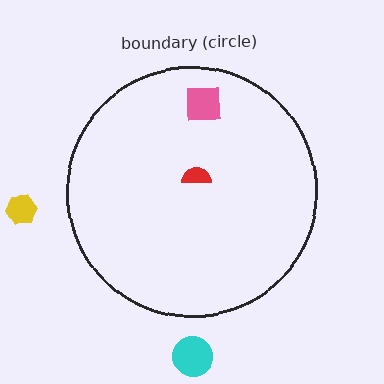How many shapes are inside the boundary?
2 inside, 2 outside.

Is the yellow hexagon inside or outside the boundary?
Outside.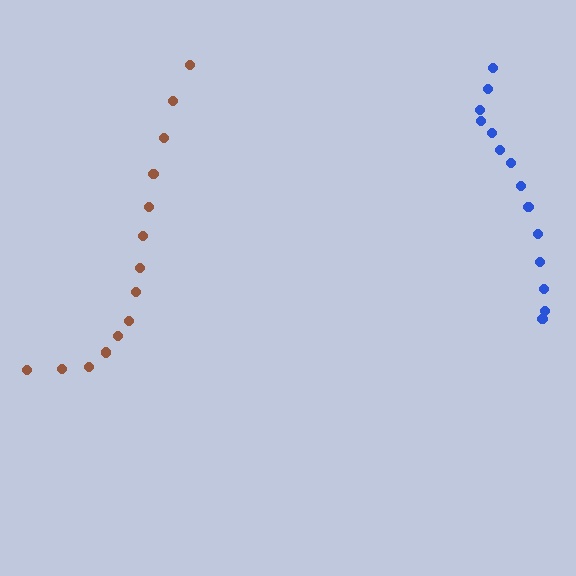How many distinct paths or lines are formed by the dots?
There are 2 distinct paths.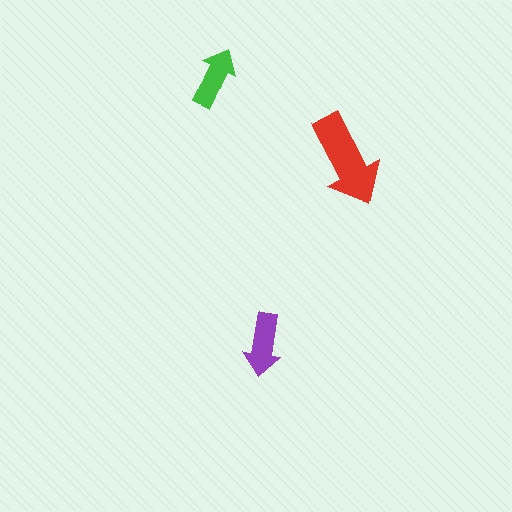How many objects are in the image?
There are 3 objects in the image.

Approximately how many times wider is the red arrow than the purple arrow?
About 1.5 times wider.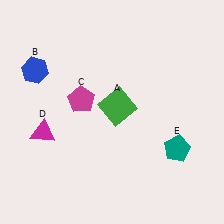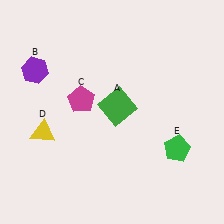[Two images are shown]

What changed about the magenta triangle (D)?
In Image 1, D is magenta. In Image 2, it changed to yellow.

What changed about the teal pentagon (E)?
In Image 1, E is teal. In Image 2, it changed to green.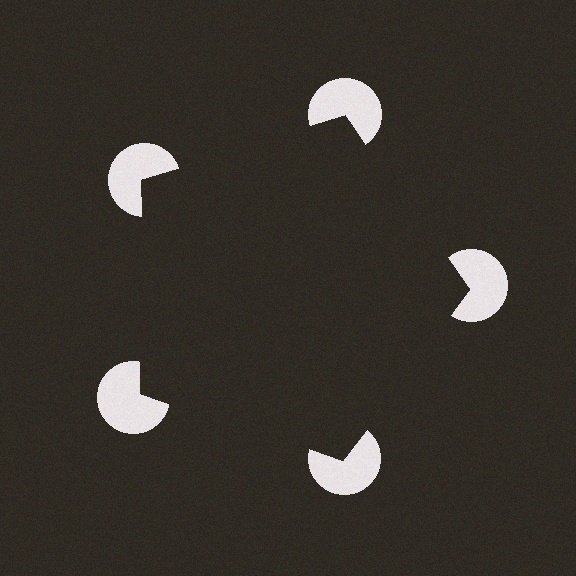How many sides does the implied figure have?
5 sides.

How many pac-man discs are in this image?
There are 5 — one at each vertex of the illusory pentagon.